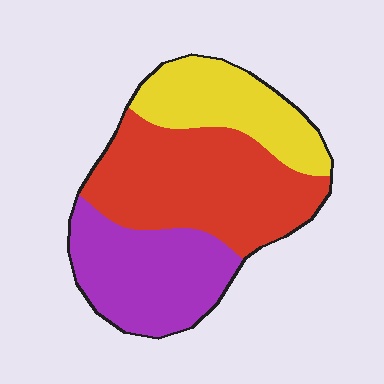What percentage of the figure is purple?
Purple covers roughly 30% of the figure.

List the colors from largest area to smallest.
From largest to smallest: red, purple, yellow.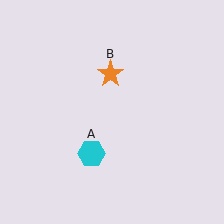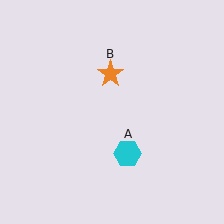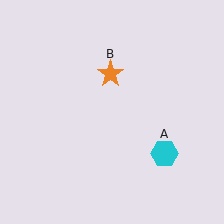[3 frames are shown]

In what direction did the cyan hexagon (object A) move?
The cyan hexagon (object A) moved right.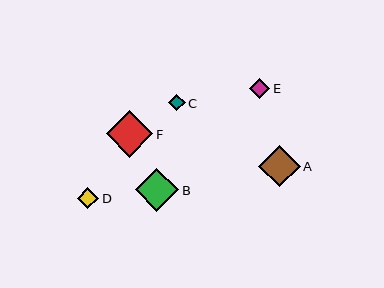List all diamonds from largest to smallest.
From largest to smallest: F, B, A, D, E, C.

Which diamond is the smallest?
Diamond C is the smallest with a size of approximately 17 pixels.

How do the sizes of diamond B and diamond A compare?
Diamond B and diamond A are approximately the same size.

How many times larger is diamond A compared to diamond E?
Diamond A is approximately 2.1 times the size of diamond E.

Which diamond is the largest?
Diamond F is the largest with a size of approximately 47 pixels.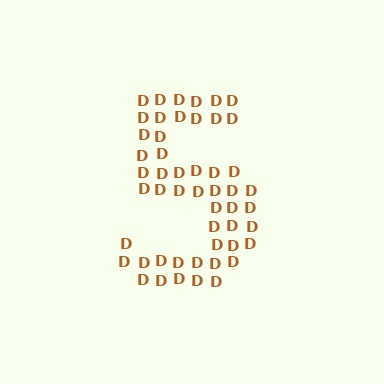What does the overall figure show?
The overall figure shows the digit 5.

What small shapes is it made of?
It is made of small letter D's.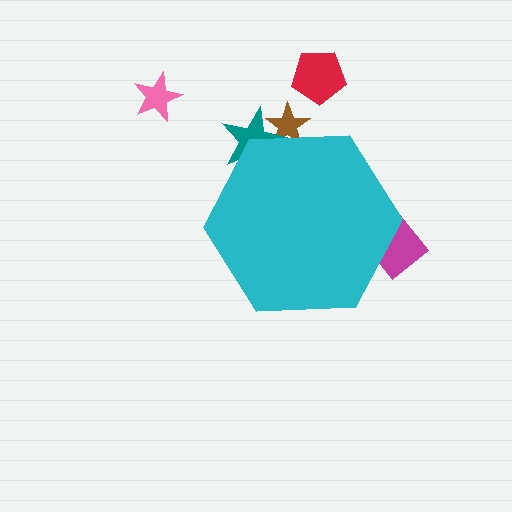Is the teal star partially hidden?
Yes, the teal star is partially hidden behind the cyan hexagon.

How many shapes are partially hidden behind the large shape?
3 shapes are partially hidden.